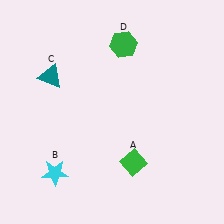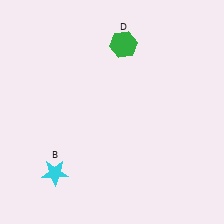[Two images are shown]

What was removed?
The green diamond (A), the teal triangle (C) were removed in Image 2.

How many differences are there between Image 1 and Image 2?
There are 2 differences between the two images.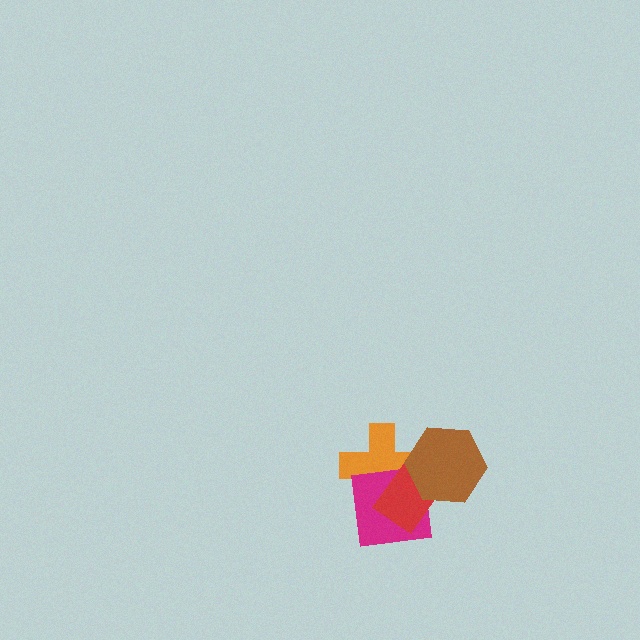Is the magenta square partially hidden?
Yes, it is partially covered by another shape.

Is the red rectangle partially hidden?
Yes, it is partially covered by another shape.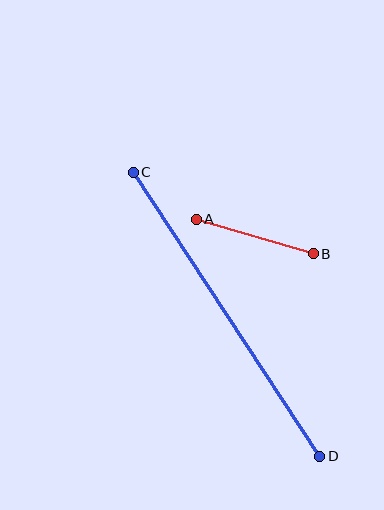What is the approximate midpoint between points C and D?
The midpoint is at approximately (227, 314) pixels.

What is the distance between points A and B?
The distance is approximately 122 pixels.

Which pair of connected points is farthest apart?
Points C and D are farthest apart.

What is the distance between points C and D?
The distance is approximately 340 pixels.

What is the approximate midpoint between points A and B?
The midpoint is at approximately (255, 237) pixels.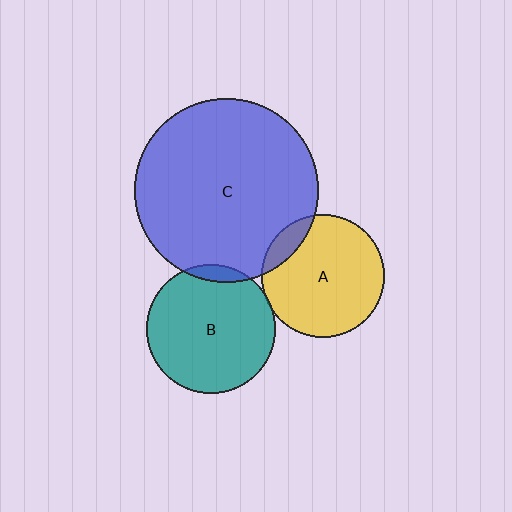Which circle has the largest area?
Circle C (blue).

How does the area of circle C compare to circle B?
Approximately 2.1 times.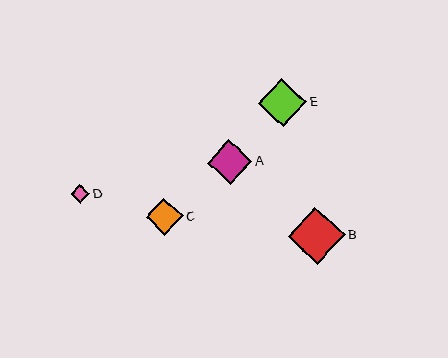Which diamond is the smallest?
Diamond D is the smallest with a size of approximately 19 pixels.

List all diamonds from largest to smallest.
From largest to smallest: B, E, A, C, D.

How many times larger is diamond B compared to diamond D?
Diamond B is approximately 3.0 times the size of diamond D.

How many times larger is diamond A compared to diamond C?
Diamond A is approximately 1.2 times the size of diamond C.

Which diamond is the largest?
Diamond B is the largest with a size of approximately 57 pixels.